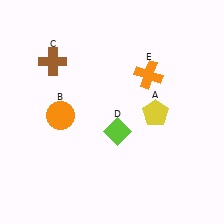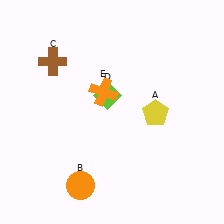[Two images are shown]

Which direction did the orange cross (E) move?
The orange cross (E) moved left.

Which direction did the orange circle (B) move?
The orange circle (B) moved down.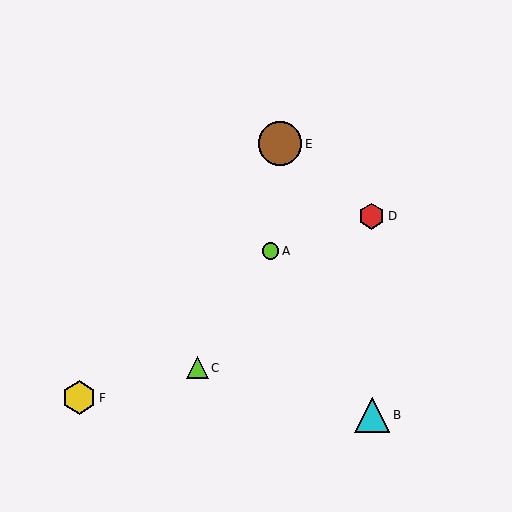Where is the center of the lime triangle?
The center of the lime triangle is at (197, 368).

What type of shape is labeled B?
Shape B is a cyan triangle.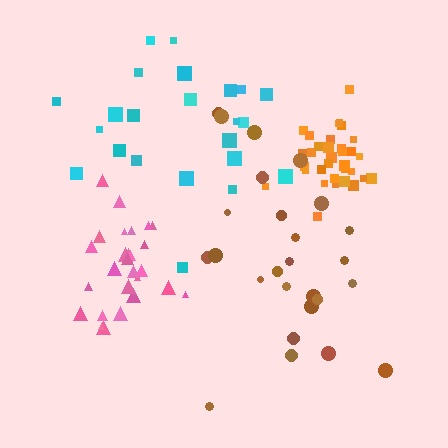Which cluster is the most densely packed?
Orange.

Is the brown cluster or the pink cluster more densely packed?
Pink.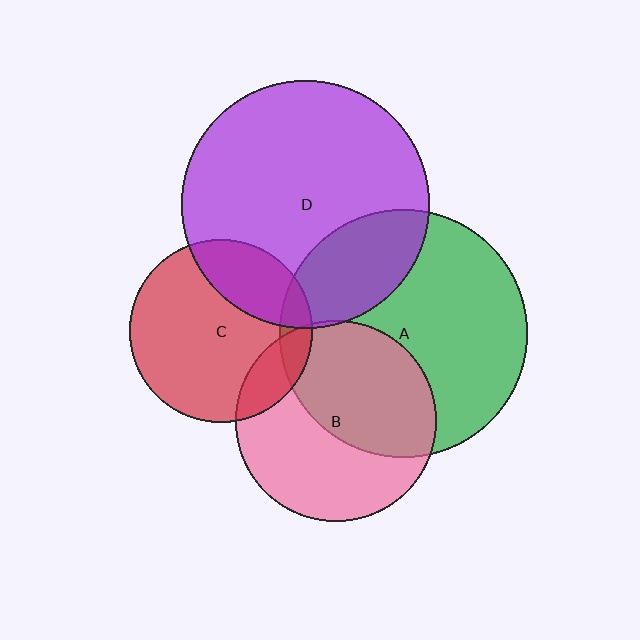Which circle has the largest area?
Circle A (green).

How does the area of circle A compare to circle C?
Approximately 1.8 times.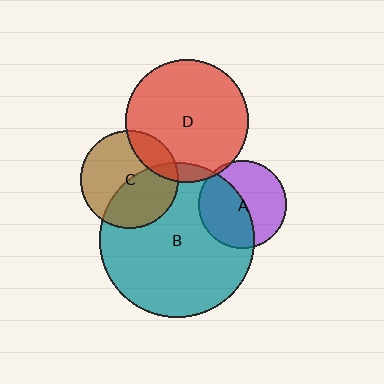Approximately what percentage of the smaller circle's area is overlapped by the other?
Approximately 45%.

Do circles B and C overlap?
Yes.